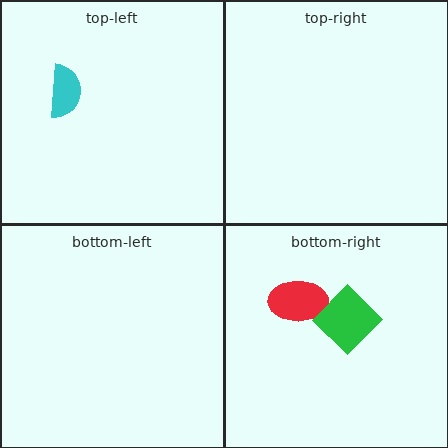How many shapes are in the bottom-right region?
2.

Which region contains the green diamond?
The bottom-right region.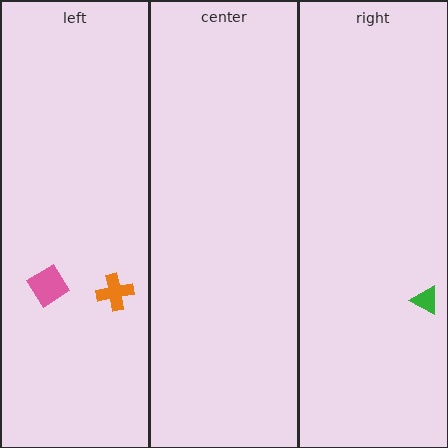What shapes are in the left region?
The pink diamond, the orange cross.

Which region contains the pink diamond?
The left region.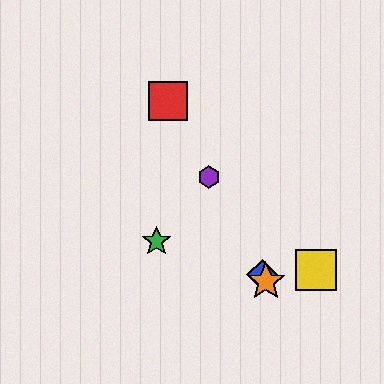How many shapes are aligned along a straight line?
4 shapes (the red square, the blue diamond, the purple hexagon, the orange star) are aligned along a straight line.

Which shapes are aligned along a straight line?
The red square, the blue diamond, the purple hexagon, the orange star are aligned along a straight line.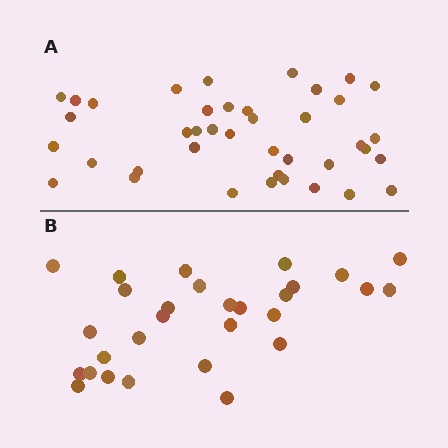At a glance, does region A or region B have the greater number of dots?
Region A (the top region) has more dots.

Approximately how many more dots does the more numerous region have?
Region A has roughly 12 or so more dots than region B.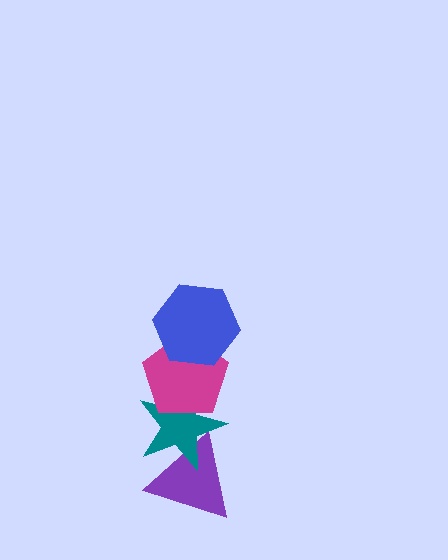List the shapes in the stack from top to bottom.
From top to bottom: the blue hexagon, the magenta pentagon, the teal star, the purple triangle.